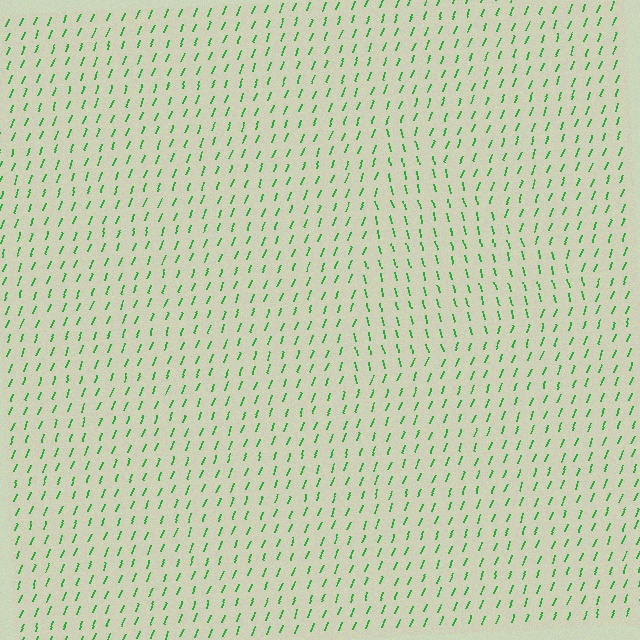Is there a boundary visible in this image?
Yes, there is a texture boundary formed by a change in line orientation.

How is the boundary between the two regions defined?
The boundary is defined purely by a change in line orientation (approximately 34 degrees difference). All lines are the same color and thickness.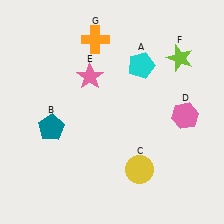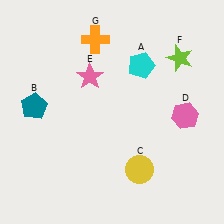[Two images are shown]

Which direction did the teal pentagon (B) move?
The teal pentagon (B) moved up.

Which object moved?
The teal pentagon (B) moved up.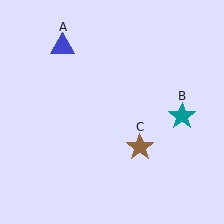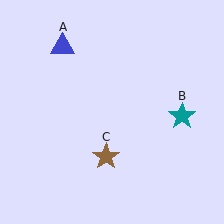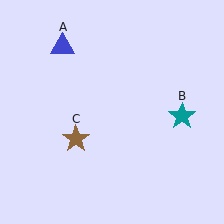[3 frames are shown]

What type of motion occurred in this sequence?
The brown star (object C) rotated clockwise around the center of the scene.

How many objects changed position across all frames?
1 object changed position: brown star (object C).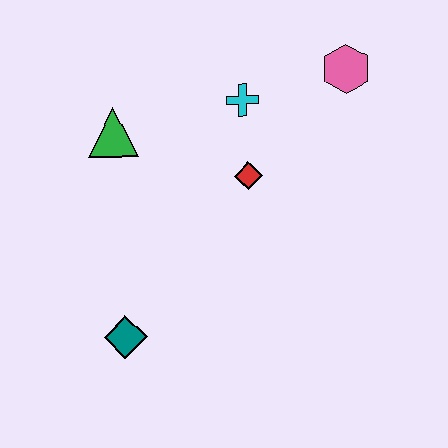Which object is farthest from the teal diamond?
The pink hexagon is farthest from the teal diamond.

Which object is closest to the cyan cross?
The red diamond is closest to the cyan cross.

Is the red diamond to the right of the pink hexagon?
No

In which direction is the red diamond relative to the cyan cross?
The red diamond is below the cyan cross.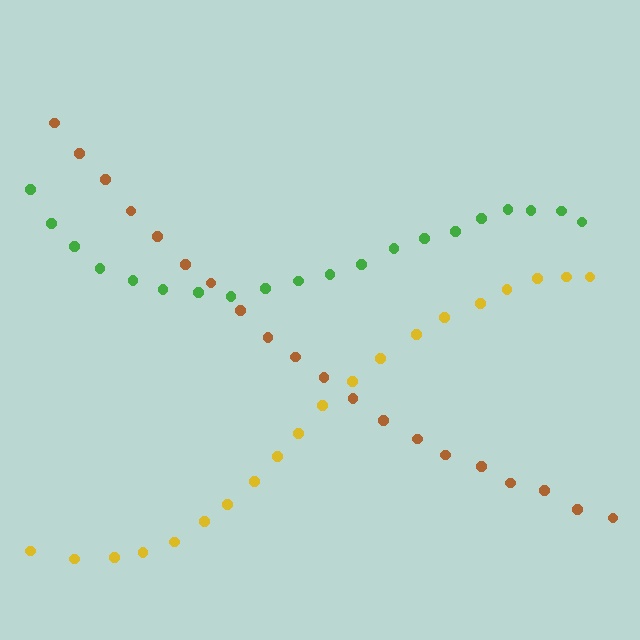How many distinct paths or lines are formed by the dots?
There are 3 distinct paths.